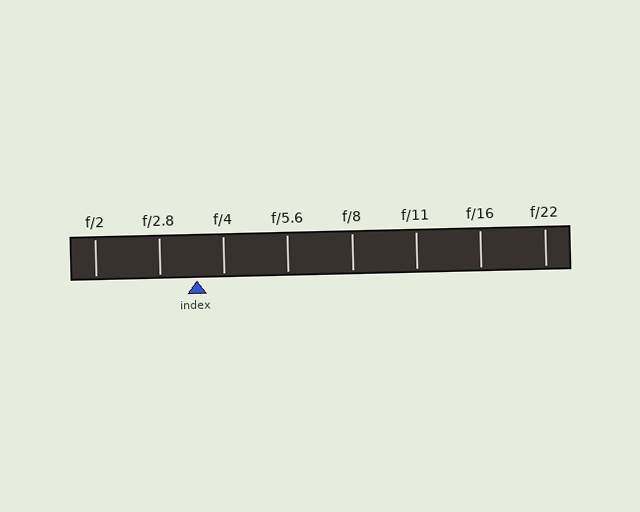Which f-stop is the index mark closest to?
The index mark is closest to f/4.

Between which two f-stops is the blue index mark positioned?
The index mark is between f/2.8 and f/4.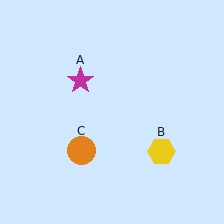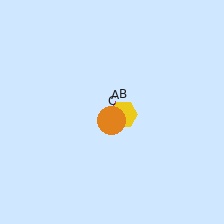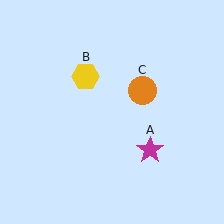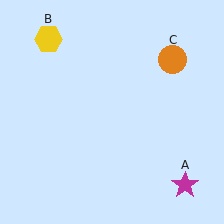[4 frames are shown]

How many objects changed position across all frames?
3 objects changed position: magenta star (object A), yellow hexagon (object B), orange circle (object C).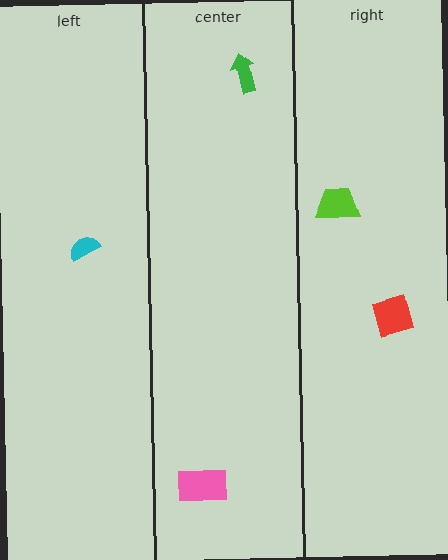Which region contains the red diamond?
The right region.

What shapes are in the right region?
The lime trapezoid, the red diamond.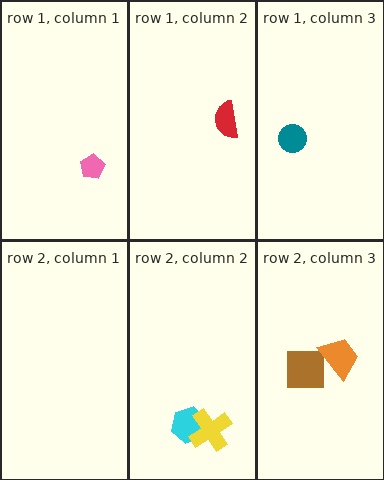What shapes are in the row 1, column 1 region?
The pink pentagon.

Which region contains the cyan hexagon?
The row 2, column 2 region.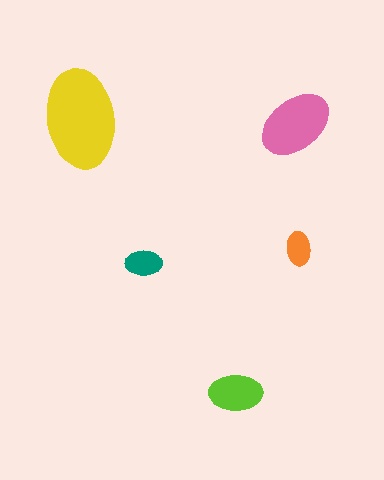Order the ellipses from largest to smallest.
the yellow one, the pink one, the lime one, the teal one, the orange one.